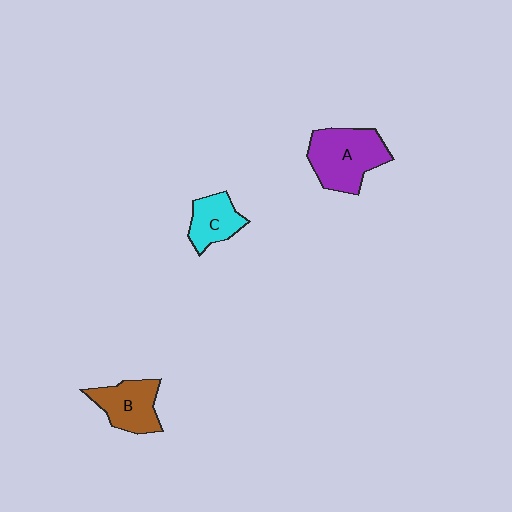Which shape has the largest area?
Shape A (purple).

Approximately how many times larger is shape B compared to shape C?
Approximately 1.2 times.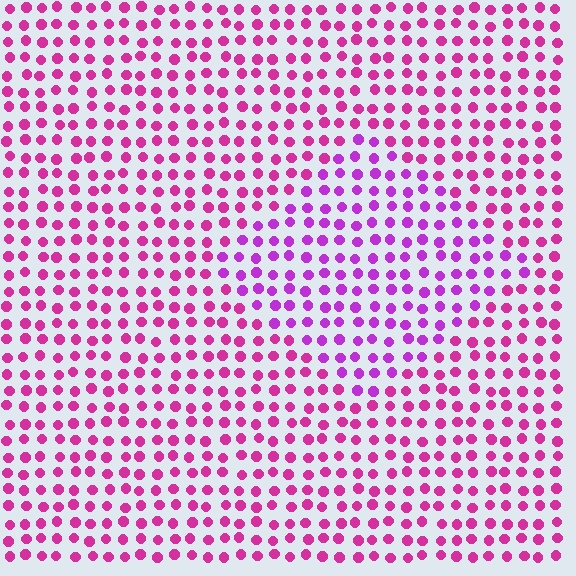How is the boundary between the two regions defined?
The boundary is defined purely by a slight shift in hue (about 28 degrees). Spacing, size, and orientation are identical on both sides.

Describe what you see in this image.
The image is filled with small magenta elements in a uniform arrangement. A diamond-shaped region is visible where the elements are tinted to a slightly different hue, forming a subtle color boundary.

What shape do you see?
I see a diamond.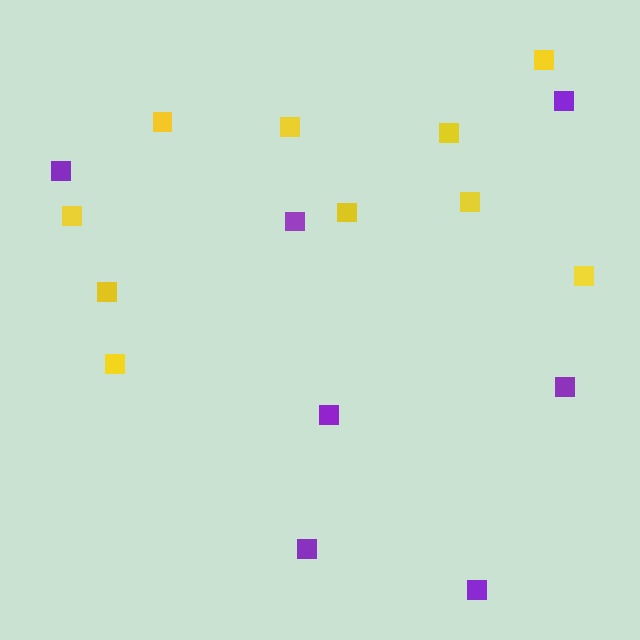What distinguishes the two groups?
There are 2 groups: one group of purple squares (7) and one group of yellow squares (10).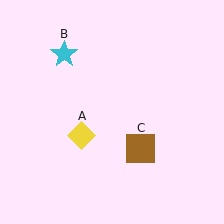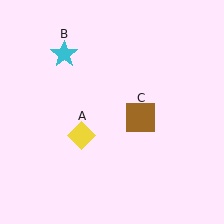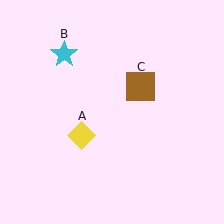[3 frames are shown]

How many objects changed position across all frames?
1 object changed position: brown square (object C).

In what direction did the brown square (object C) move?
The brown square (object C) moved up.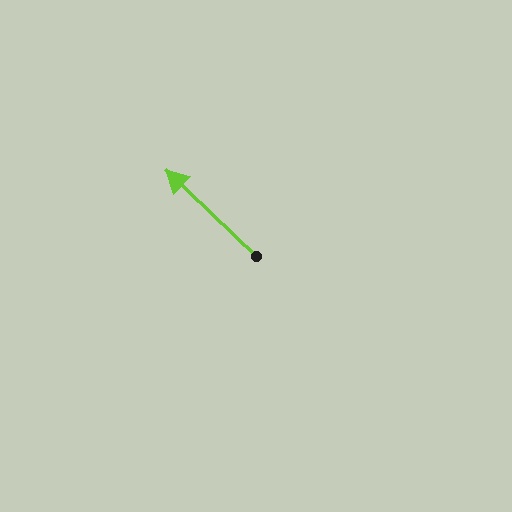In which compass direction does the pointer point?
Northwest.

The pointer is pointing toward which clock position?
Roughly 10 o'clock.